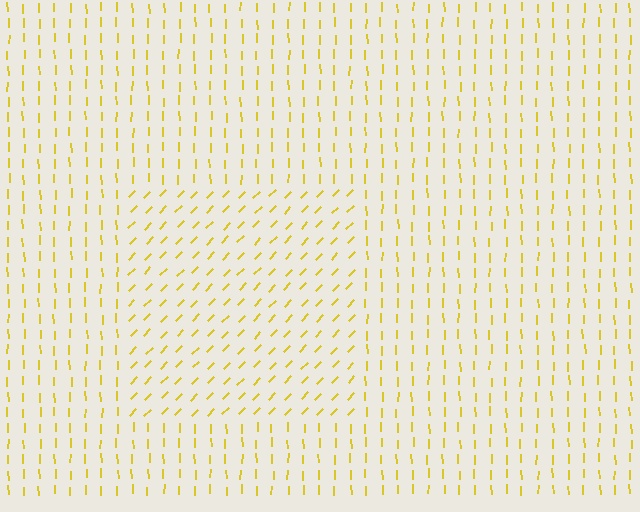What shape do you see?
I see a rectangle.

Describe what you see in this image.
The image is filled with small yellow line segments. A rectangle region in the image has lines oriented differently from the surrounding lines, creating a visible texture boundary.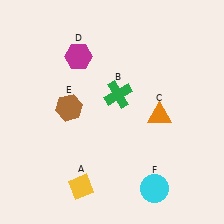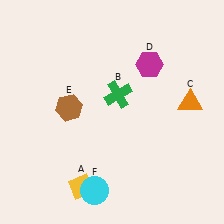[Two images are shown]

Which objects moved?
The objects that moved are: the orange triangle (C), the magenta hexagon (D), the cyan circle (F).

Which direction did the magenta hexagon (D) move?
The magenta hexagon (D) moved right.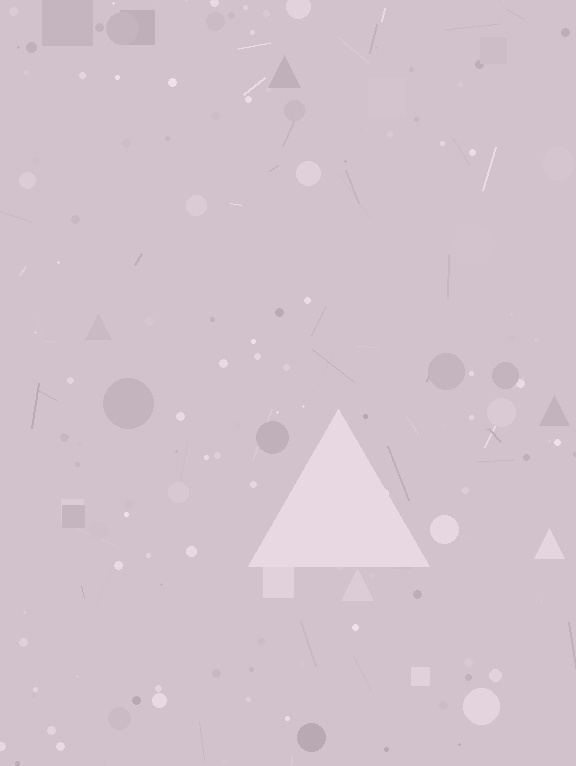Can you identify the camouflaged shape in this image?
The camouflaged shape is a triangle.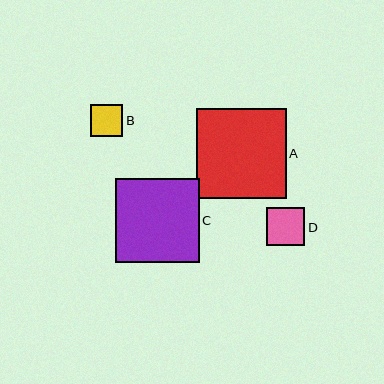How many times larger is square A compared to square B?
Square A is approximately 2.8 times the size of square B.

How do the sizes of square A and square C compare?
Square A and square C are approximately the same size.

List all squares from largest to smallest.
From largest to smallest: A, C, D, B.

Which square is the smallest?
Square B is the smallest with a size of approximately 32 pixels.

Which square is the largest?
Square A is the largest with a size of approximately 90 pixels.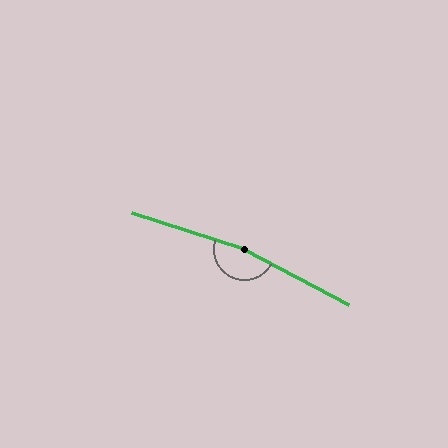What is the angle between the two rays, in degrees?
Approximately 170 degrees.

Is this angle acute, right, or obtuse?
It is obtuse.